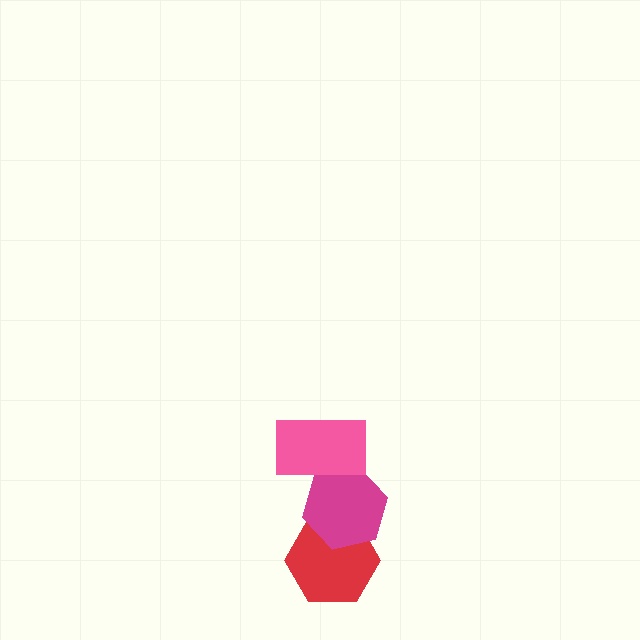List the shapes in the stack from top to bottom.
From top to bottom: the pink rectangle, the magenta hexagon, the red hexagon.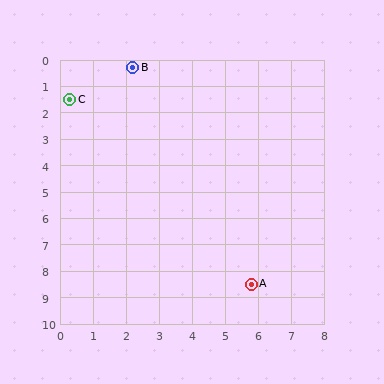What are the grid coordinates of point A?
Point A is at approximately (5.8, 8.5).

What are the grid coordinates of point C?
Point C is at approximately (0.3, 1.5).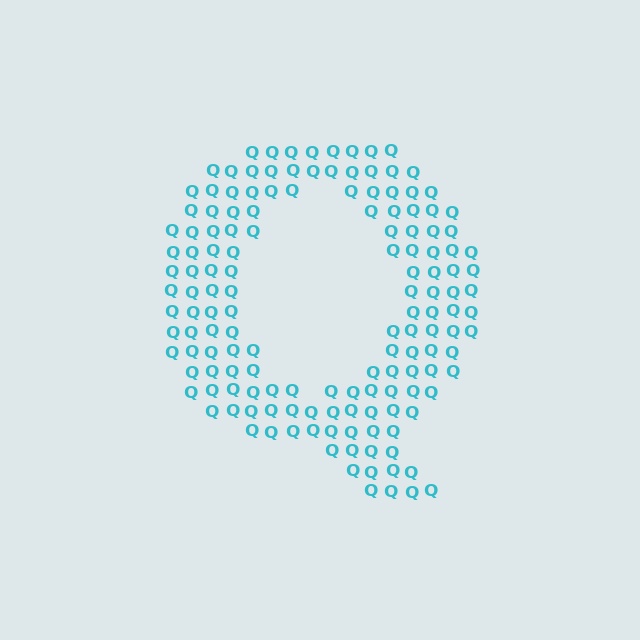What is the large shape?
The large shape is the letter Q.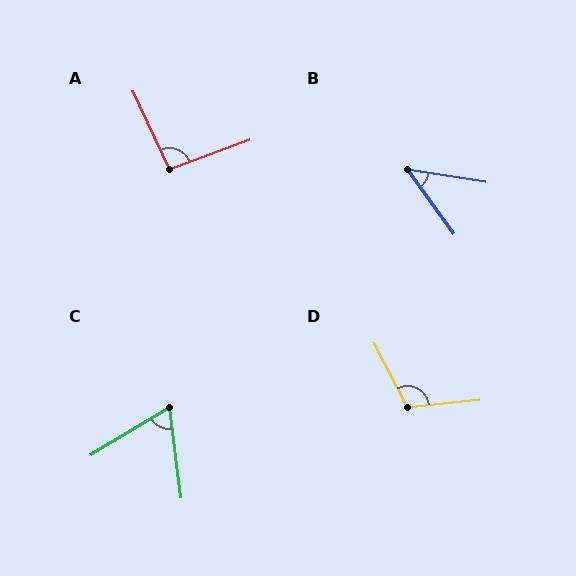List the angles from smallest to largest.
B (44°), C (66°), A (95°), D (112°).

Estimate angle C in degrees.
Approximately 66 degrees.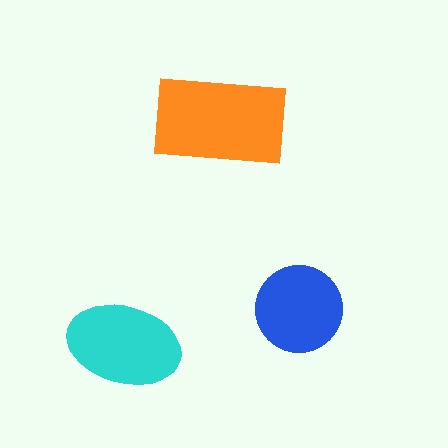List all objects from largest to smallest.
The orange rectangle, the cyan ellipse, the blue circle.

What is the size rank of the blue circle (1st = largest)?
3rd.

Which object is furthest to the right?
The blue circle is rightmost.